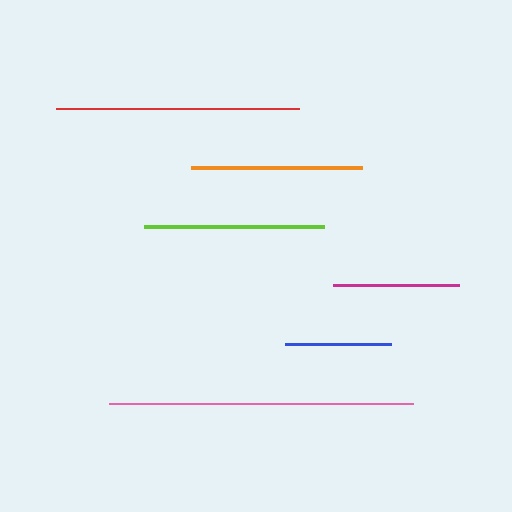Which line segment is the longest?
The pink line is the longest at approximately 303 pixels.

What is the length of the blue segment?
The blue segment is approximately 106 pixels long.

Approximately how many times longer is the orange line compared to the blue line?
The orange line is approximately 1.6 times the length of the blue line.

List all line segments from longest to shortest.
From longest to shortest: pink, red, lime, orange, magenta, blue.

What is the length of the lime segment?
The lime segment is approximately 180 pixels long.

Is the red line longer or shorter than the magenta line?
The red line is longer than the magenta line.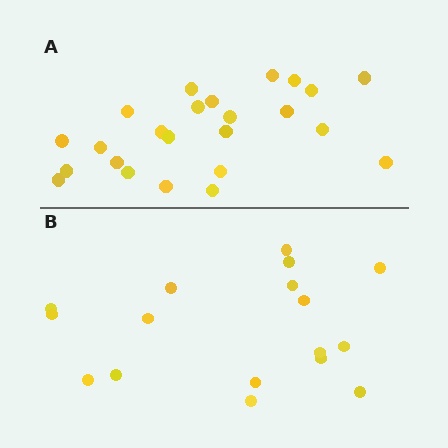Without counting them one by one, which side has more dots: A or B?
Region A (the top region) has more dots.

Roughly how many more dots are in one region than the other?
Region A has roughly 8 or so more dots than region B.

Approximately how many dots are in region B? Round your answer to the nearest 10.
About 20 dots. (The exact count is 17, which rounds to 20.)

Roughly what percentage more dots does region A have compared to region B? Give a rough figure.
About 40% more.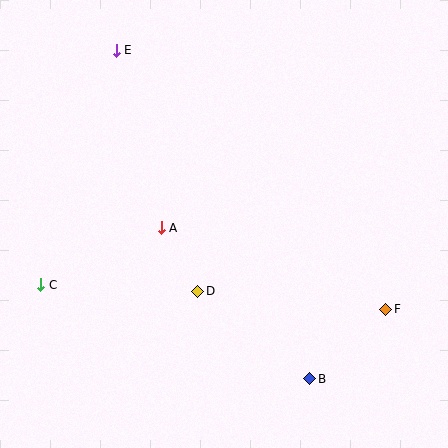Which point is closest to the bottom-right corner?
Point F is closest to the bottom-right corner.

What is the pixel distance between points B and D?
The distance between B and D is 143 pixels.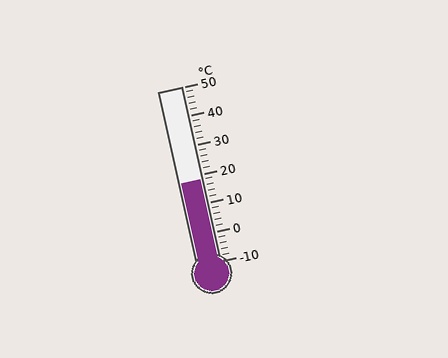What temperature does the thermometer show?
The thermometer shows approximately 18°C.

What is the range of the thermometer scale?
The thermometer scale ranges from -10°C to 50°C.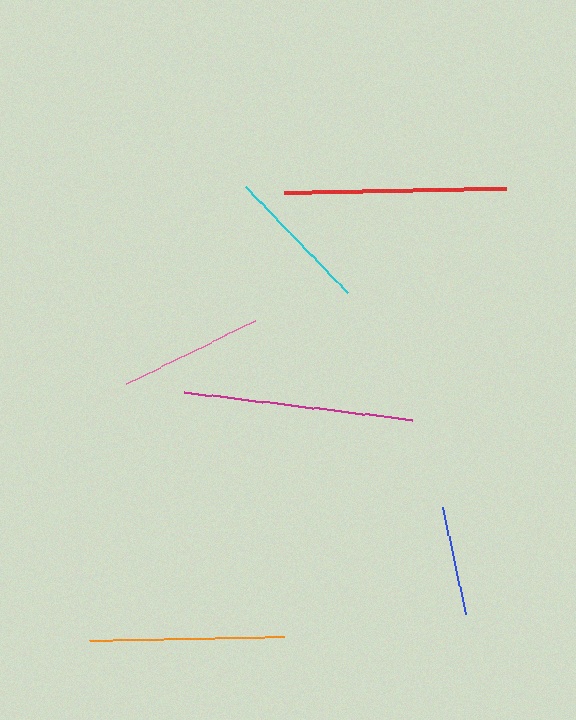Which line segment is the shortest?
The blue line is the shortest at approximately 110 pixels.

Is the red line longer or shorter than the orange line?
The red line is longer than the orange line.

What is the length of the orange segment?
The orange segment is approximately 195 pixels long.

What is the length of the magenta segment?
The magenta segment is approximately 230 pixels long.